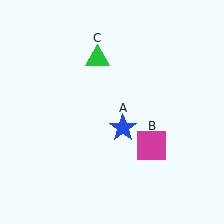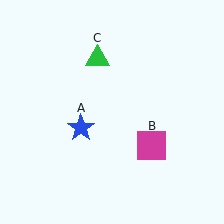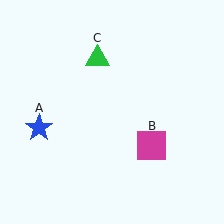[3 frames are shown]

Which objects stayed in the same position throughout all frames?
Magenta square (object B) and green triangle (object C) remained stationary.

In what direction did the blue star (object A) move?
The blue star (object A) moved left.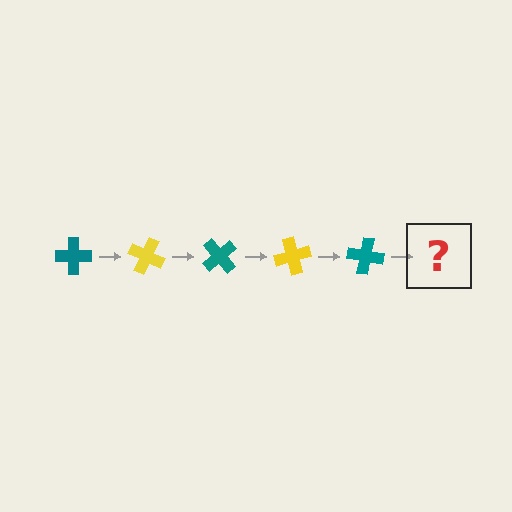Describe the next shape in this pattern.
It should be a yellow cross, rotated 125 degrees from the start.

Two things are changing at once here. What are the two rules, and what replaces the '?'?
The two rules are that it rotates 25 degrees each step and the color cycles through teal and yellow. The '?' should be a yellow cross, rotated 125 degrees from the start.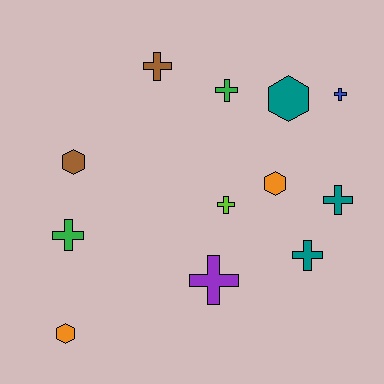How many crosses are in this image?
There are 8 crosses.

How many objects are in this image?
There are 12 objects.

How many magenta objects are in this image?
There are no magenta objects.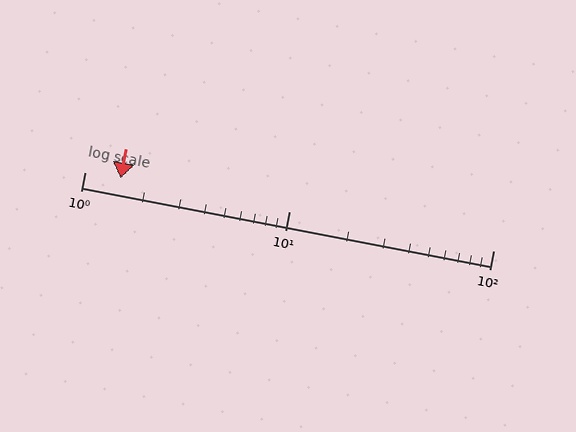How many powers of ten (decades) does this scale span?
The scale spans 2 decades, from 1 to 100.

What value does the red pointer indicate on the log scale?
The pointer indicates approximately 1.5.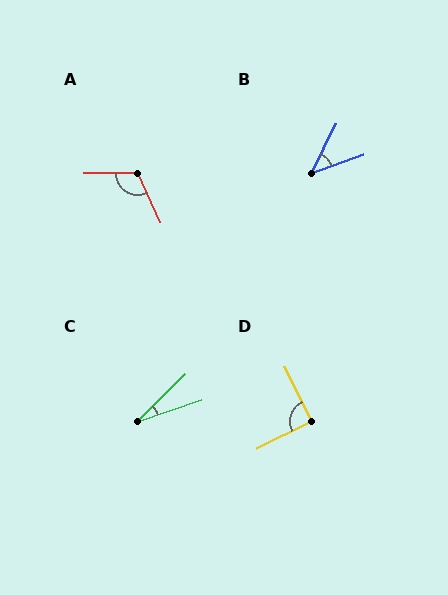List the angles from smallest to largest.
C (26°), B (44°), D (91°), A (115°).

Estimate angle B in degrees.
Approximately 44 degrees.